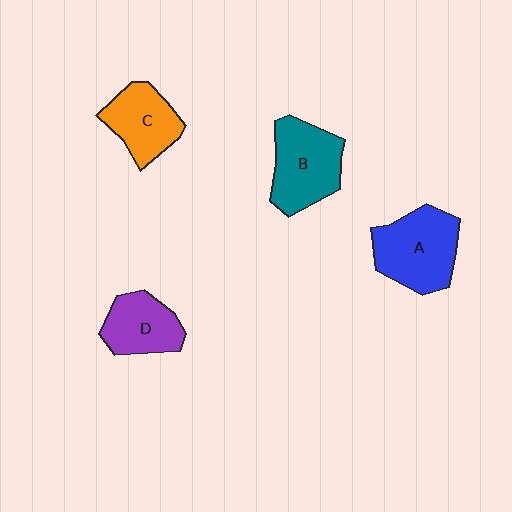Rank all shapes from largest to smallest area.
From largest to smallest: A (blue), B (teal), C (orange), D (purple).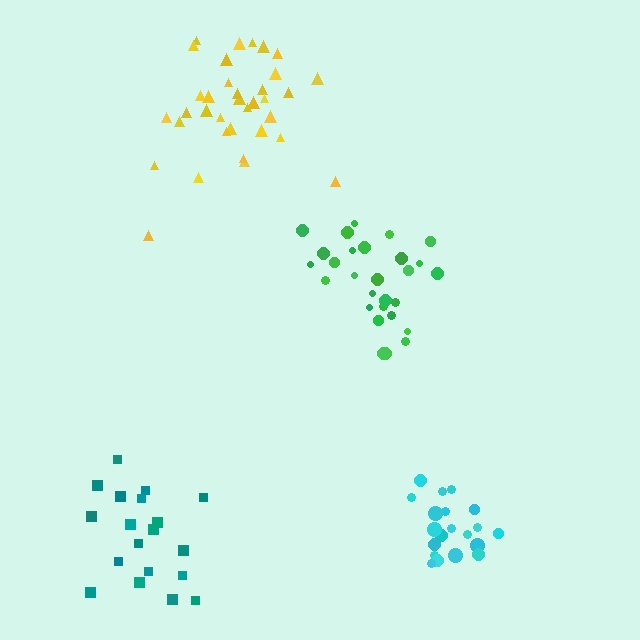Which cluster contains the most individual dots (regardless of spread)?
Yellow (35).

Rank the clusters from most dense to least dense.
cyan, green, yellow, teal.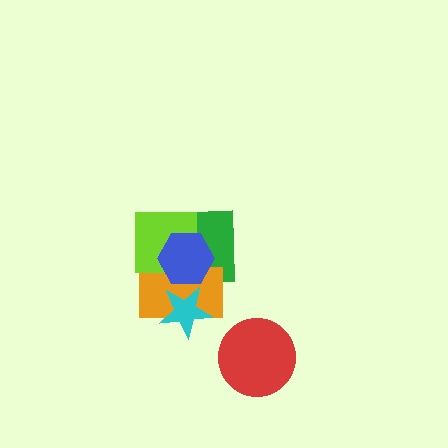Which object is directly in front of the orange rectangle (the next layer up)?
The cyan star is directly in front of the orange rectangle.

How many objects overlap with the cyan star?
1 object overlaps with the cyan star.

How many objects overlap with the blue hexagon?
3 objects overlap with the blue hexagon.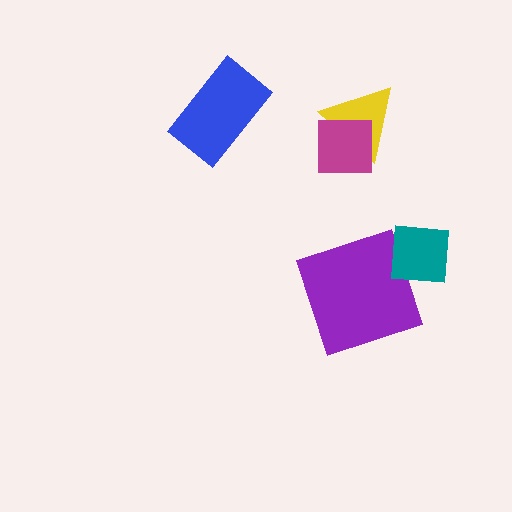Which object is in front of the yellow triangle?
The magenta square is in front of the yellow triangle.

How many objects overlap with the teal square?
0 objects overlap with the teal square.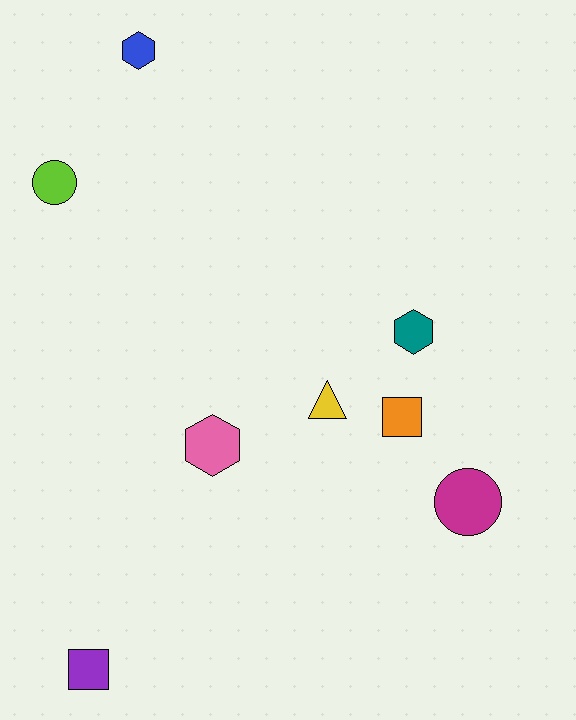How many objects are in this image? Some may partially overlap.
There are 8 objects.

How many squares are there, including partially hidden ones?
There are 2 squares.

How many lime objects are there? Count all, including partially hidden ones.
There is 1 lime object.